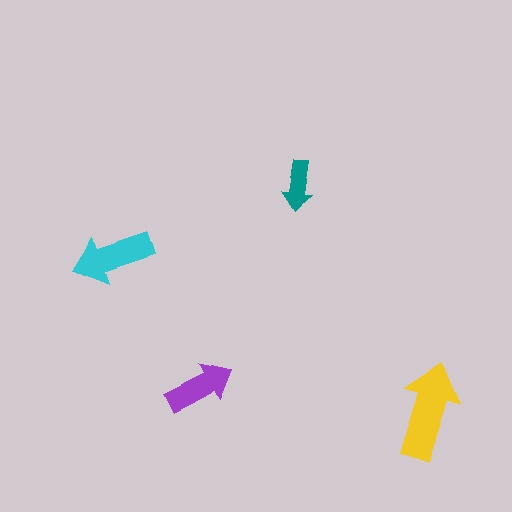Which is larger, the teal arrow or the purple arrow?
The purple one.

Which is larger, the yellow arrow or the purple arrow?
The yellow one.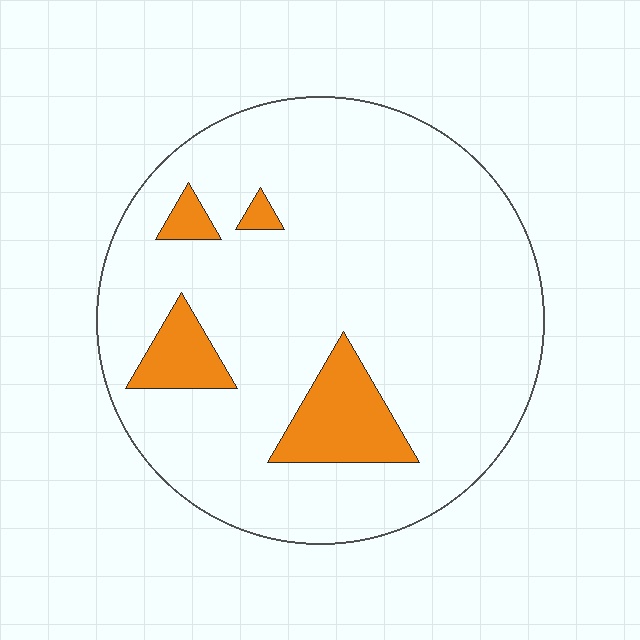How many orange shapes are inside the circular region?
4.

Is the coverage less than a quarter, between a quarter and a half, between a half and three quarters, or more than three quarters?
Less than a quarter.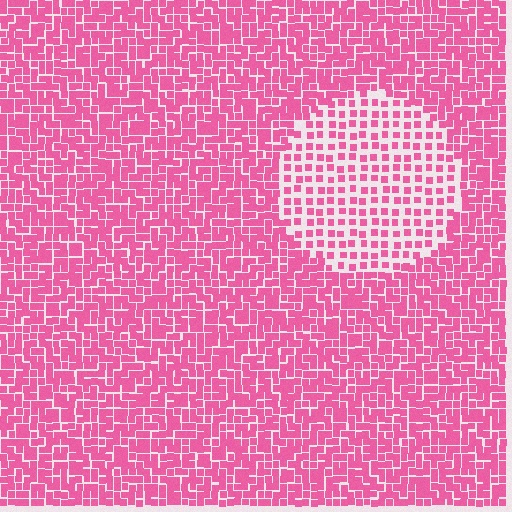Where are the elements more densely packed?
The elements are more densely packed outside the circle boundary.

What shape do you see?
I see a circle.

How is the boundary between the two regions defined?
The boundary is defined by a change in element density (approximately 2.1x ratio). All elements are the same color, size, and shape.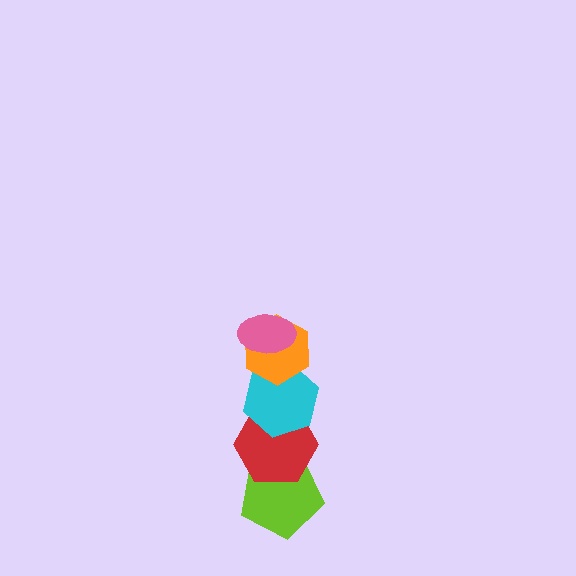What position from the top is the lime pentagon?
The lime pentagon is 5th from the top.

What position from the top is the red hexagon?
The red hexagon is 4th from the top.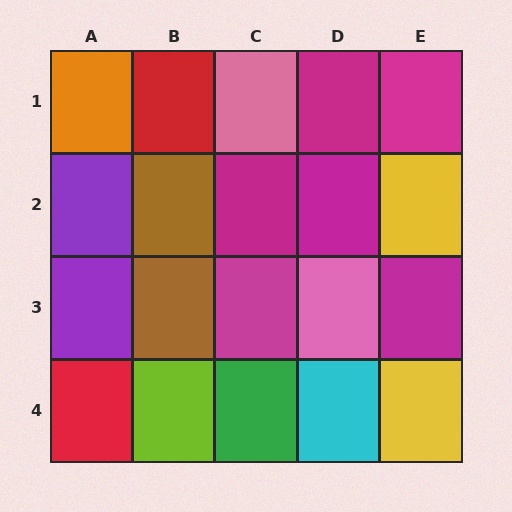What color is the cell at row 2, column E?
Yellow.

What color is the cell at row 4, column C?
Green.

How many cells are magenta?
6 cells are magenta.